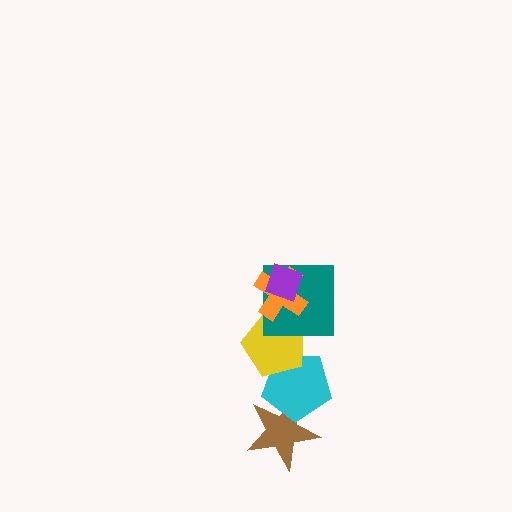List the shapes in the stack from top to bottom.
From top to bottom: the purple diamond, the orange cross, the teal square, the yellow pentagon, the cyan pentagon, the brown star.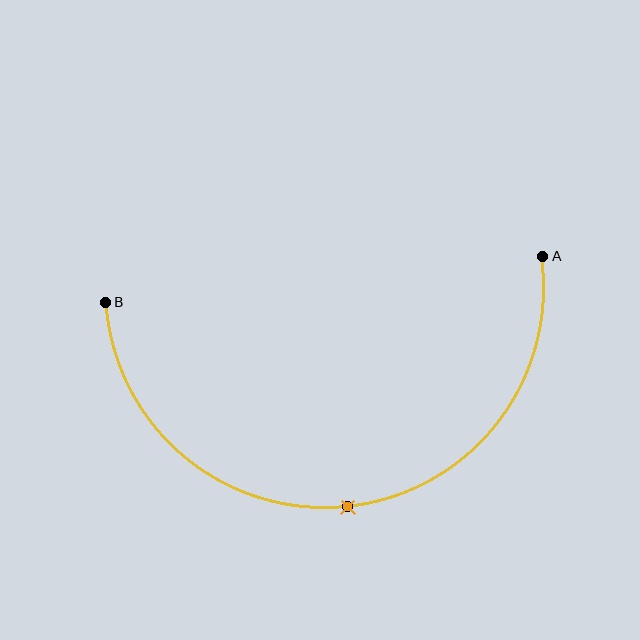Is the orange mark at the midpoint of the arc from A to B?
Yes. The orange mark lies on the arc at equal arc-length from both A and B — it is the arc midpoint.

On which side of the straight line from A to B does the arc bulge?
The arc bulges below the straight line connecting A and B.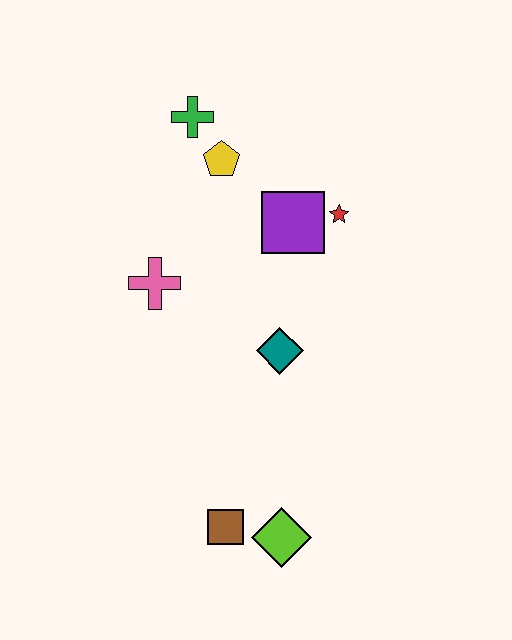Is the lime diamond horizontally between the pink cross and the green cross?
No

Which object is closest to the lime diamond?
The brown square is closest to the lime diamond.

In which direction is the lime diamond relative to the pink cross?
The lime diamond is below the pink cross.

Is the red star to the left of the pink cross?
No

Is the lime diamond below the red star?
Yes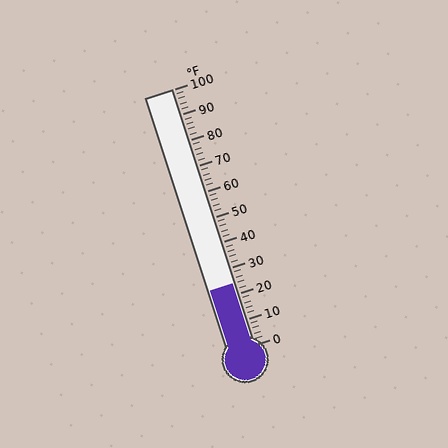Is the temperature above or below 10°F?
The temperature is above 10°F.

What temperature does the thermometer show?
The thermometer shows approximately 24°F.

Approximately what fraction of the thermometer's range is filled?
The thermometer is filled to approximately 25% of its range.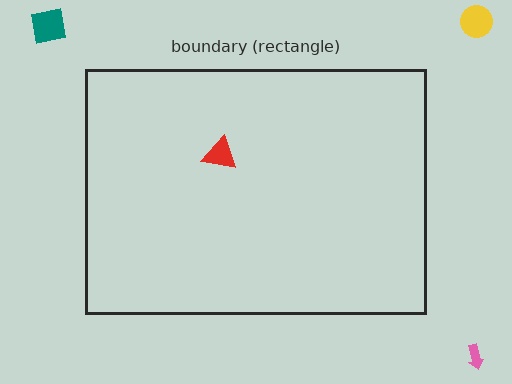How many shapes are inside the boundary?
1 inside, 3 outside.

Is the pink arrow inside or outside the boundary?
Outside.